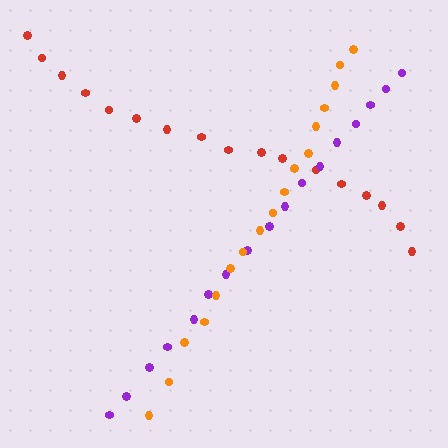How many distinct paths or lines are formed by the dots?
There are 3 distinct paths.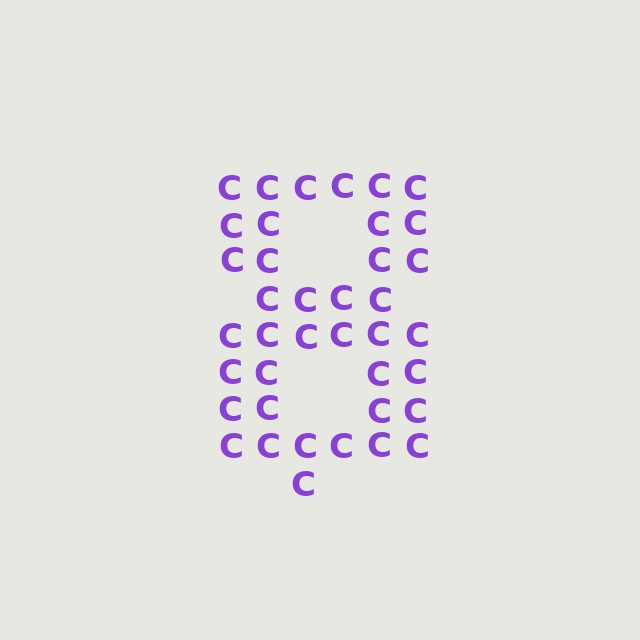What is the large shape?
The large shape is the digit 8.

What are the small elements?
The small elements are letter C's.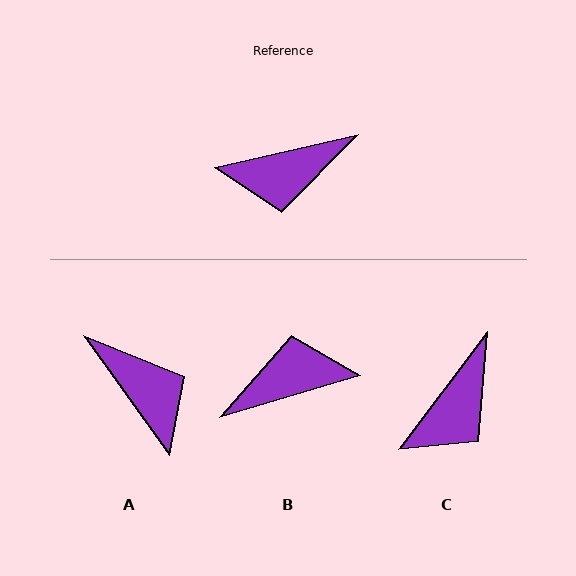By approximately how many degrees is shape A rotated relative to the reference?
Approximately 113 degrees counter-clockwise.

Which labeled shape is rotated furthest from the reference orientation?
B, about 176 degrees away.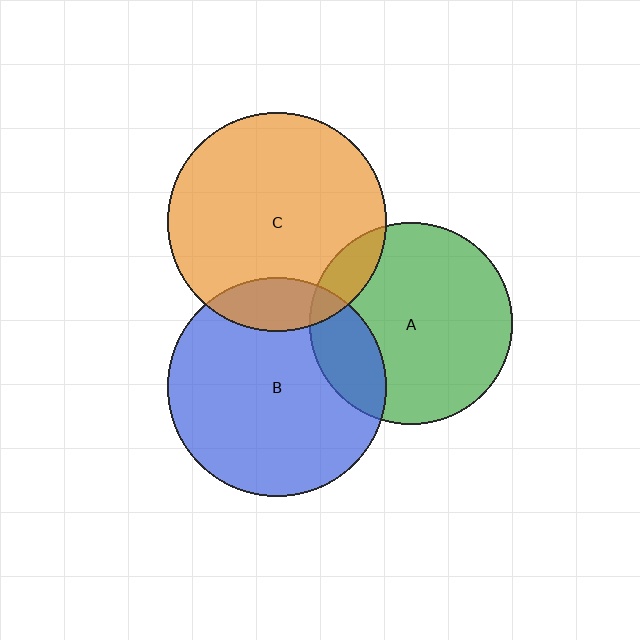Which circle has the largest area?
Circle C (orange).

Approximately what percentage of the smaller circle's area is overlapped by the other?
Approximately 20%.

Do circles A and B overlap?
Yes.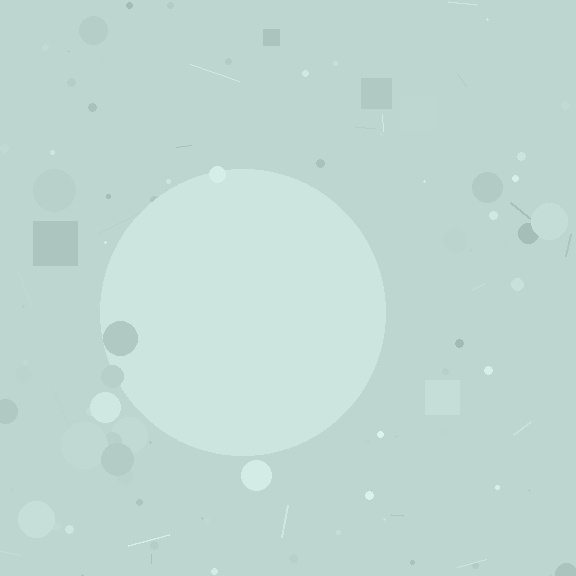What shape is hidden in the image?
A circle is hidden in the image.